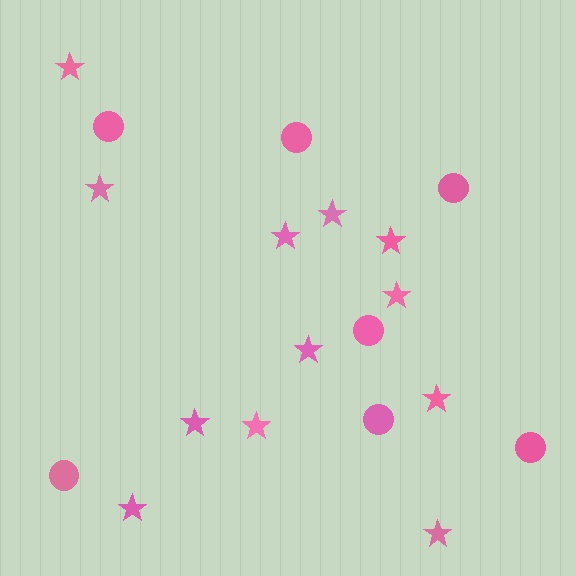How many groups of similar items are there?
There are 2 groups: one group of stars (12) and one group of circles (7).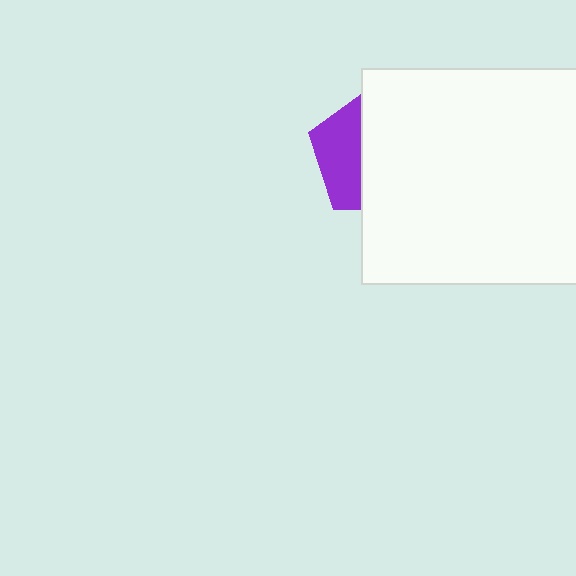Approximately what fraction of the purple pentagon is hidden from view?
Roughly 63% of the purple pentagon is hidden behind the white square.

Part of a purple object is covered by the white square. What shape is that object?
It is a pentagon.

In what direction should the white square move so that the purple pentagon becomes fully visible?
The white square should move right. That is the shortest direction to clear the overlap and leave the purple pentagon fully visible.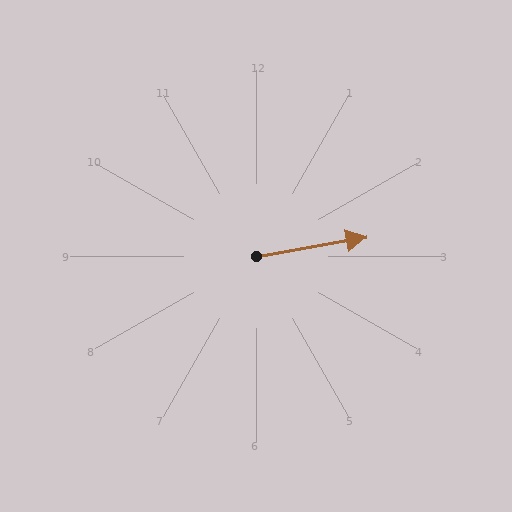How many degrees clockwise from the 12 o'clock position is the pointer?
Approximately 80 degrees.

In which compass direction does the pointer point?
East.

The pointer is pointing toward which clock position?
Roughly 3 o'clock.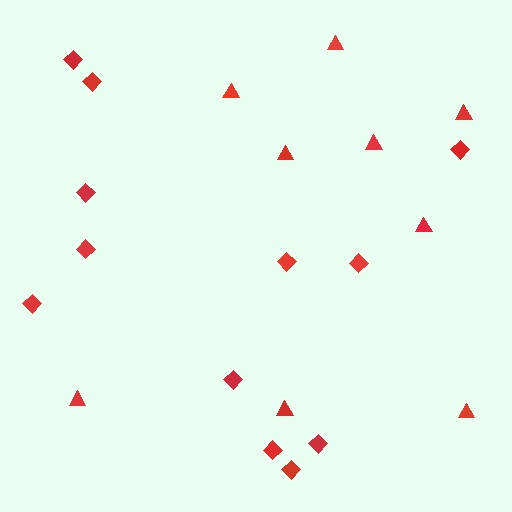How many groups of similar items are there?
There are 2 groups: one group of diamonds (12) and one group of triangles (9).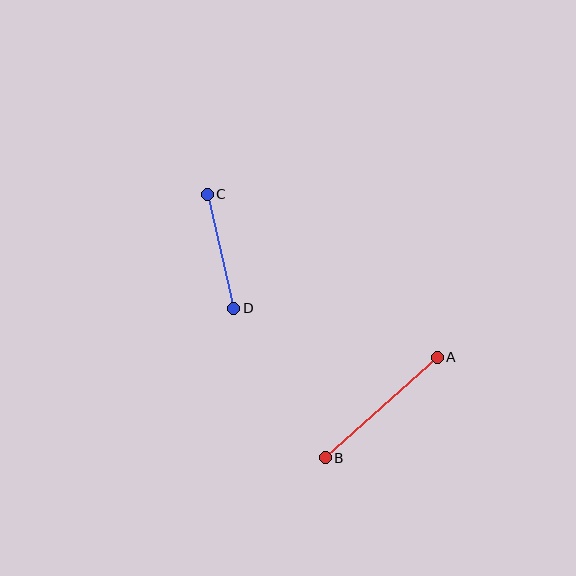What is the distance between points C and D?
The distance is approximately 117 pixels.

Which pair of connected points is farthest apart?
Points A and B are farthest apart.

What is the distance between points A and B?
The distance is approximately 151 pixels.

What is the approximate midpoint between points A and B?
The midpoint is at approximately (381, 407) pixels.